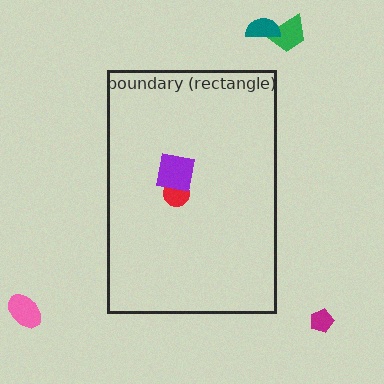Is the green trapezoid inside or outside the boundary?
Outside.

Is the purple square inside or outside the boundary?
Inside.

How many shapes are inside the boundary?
2 inside, 4 outside.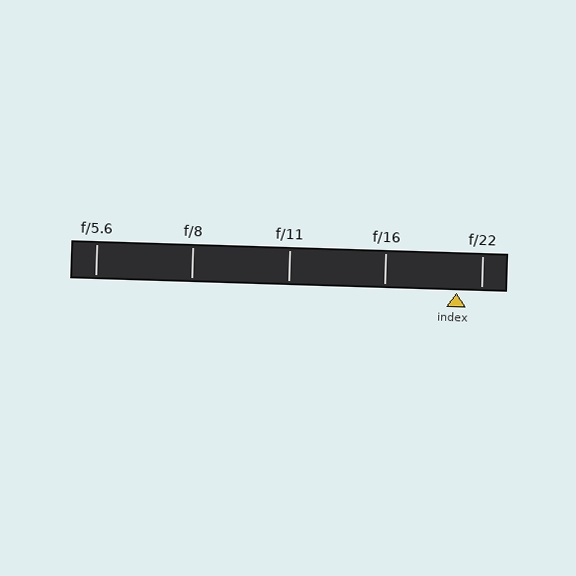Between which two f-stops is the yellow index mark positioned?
The index mark is between f/16 and f/22.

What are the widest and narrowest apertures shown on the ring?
The widest aperture shown is f/5.6 and the narrowest is f/22.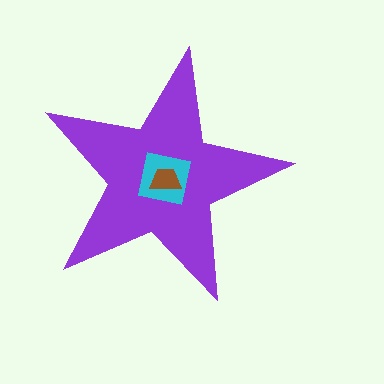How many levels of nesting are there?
3.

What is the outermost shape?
The purple star.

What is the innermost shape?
The brown trapezoid.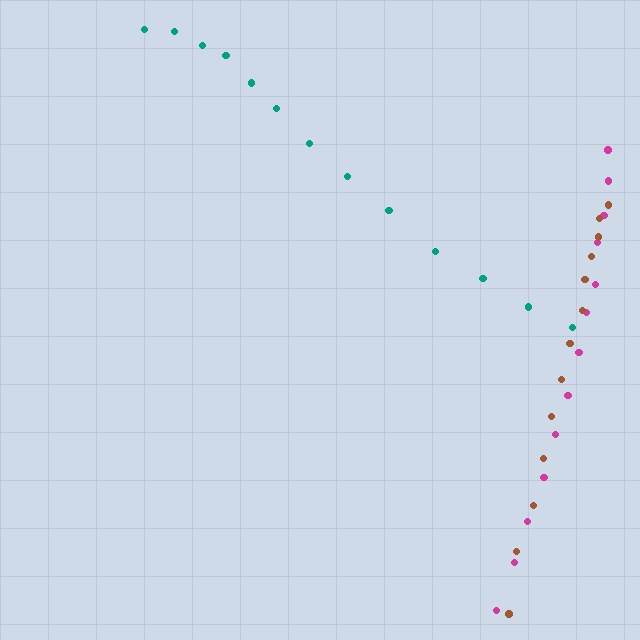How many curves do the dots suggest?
There are 3 distinct paths.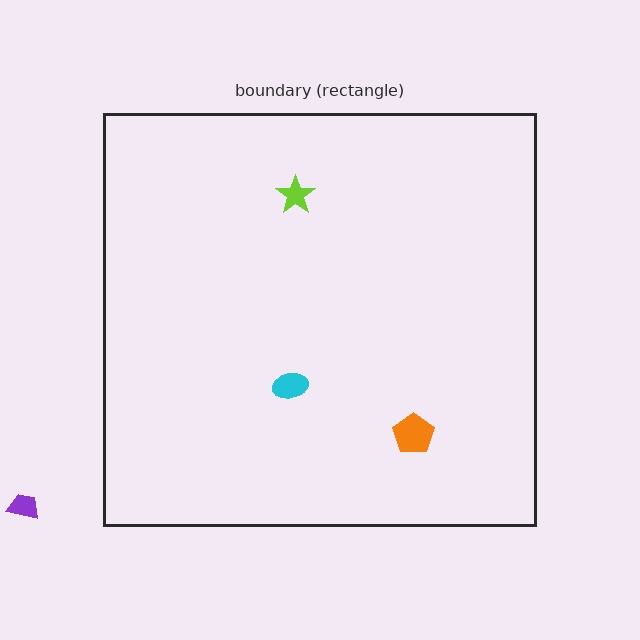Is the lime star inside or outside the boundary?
Inside.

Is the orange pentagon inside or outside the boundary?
Inside.